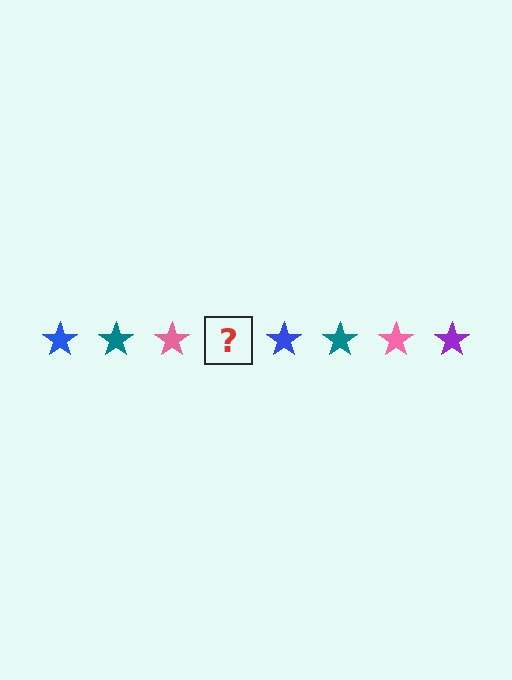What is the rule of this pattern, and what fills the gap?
The rule is that the pattern cycles through blue, teal, pink, purple stars. The gap should be filled with a purple star.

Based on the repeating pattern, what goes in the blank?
The blank should be a purple star.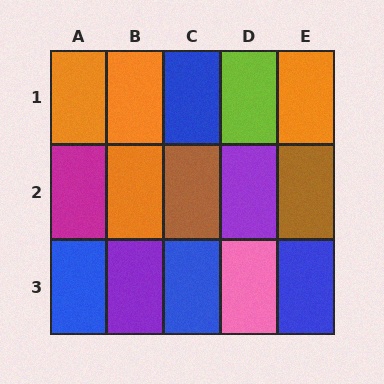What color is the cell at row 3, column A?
Blue.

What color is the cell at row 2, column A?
Magenta.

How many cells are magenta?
1 cell is magenta.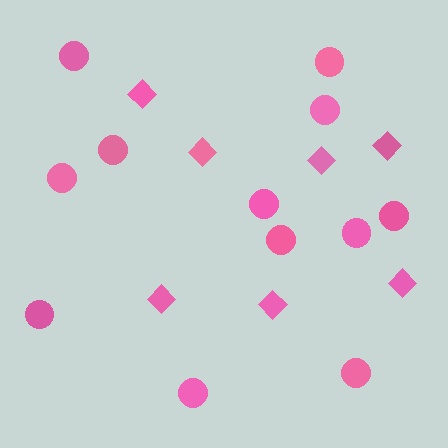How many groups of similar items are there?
There are 2 groups: one group of circles (12) and one group of diamonds (7).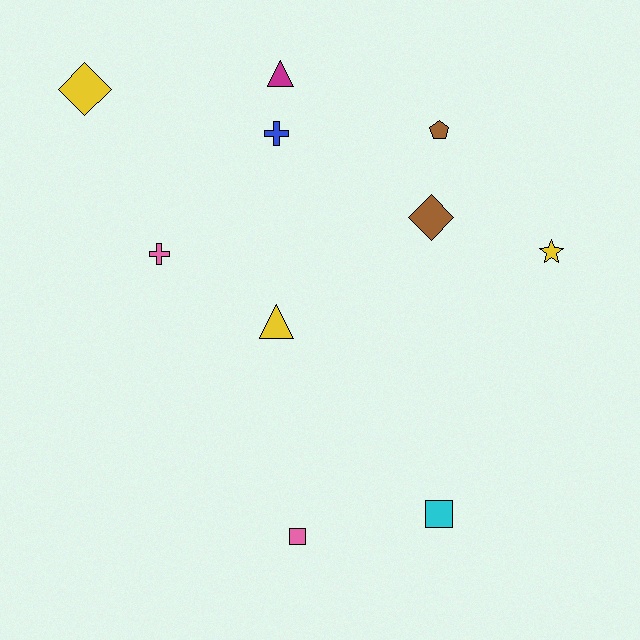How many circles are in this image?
There are no circles.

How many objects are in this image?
There are 10 objects.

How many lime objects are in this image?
There are no lime objects.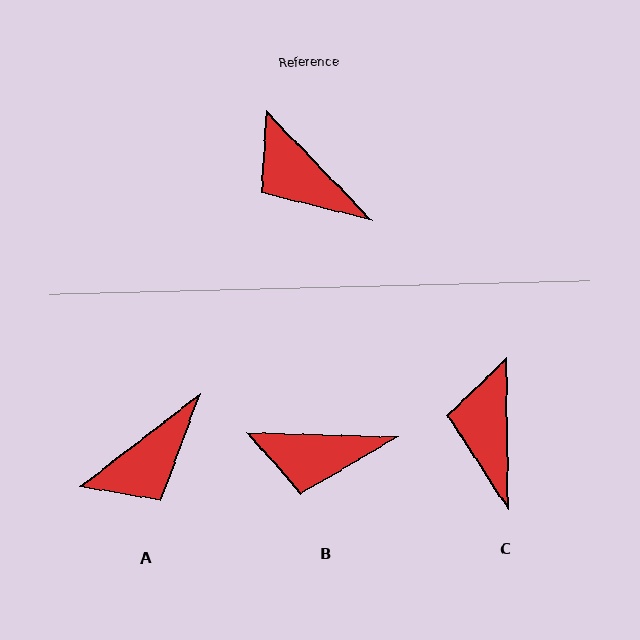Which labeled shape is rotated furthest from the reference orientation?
A, about 84 degrees away.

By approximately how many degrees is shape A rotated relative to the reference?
Approximately 84 degrees counter-clockwise.